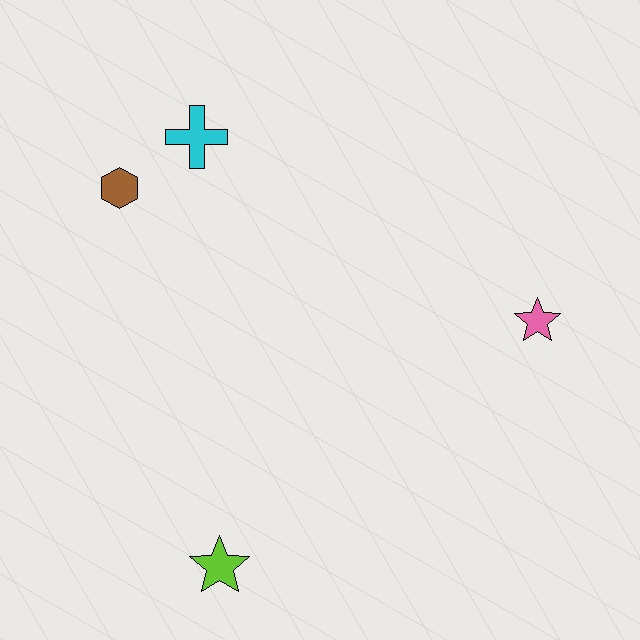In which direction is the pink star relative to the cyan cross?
The pink star is to the right of the cyan cross.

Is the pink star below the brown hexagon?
Yes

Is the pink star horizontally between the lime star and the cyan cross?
No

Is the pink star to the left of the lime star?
No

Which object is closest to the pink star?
The cyan cross is closest to the pink star.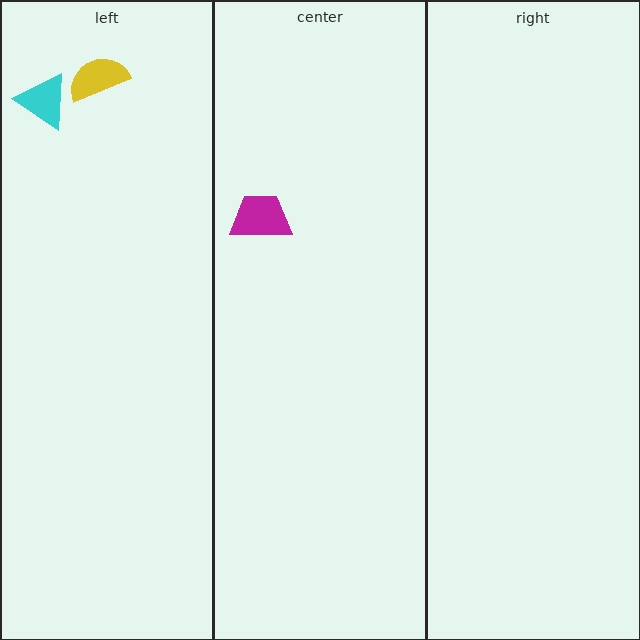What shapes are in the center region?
The magenta trapezoid.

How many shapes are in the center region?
1.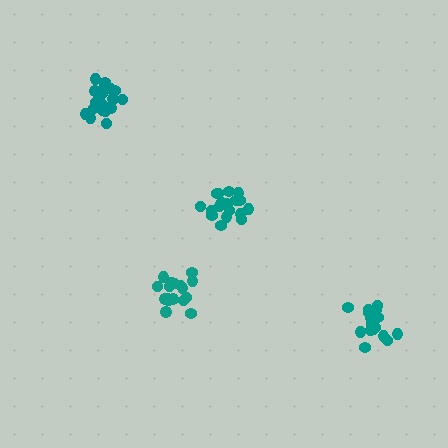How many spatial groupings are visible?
There are 4 spatial groupings.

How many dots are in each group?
Group 1: 18 dots, Group 2: 17 dots, Group 3: 17 dots, Group 4: 19 dots (71 total).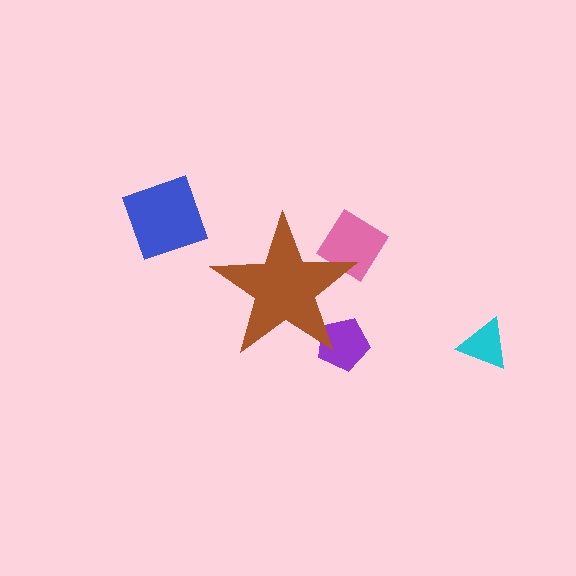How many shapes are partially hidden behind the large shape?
2 shapes are partially hidden.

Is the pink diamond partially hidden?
Yes, the pink diamond is partially hidden behind the brown star.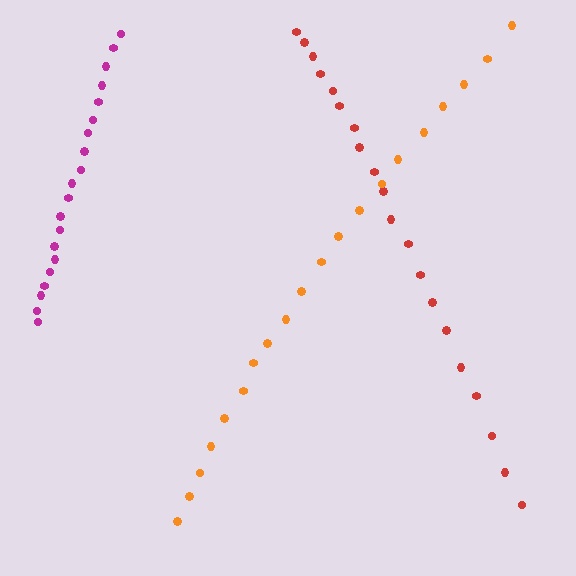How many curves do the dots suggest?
There are 3 distinct paths.